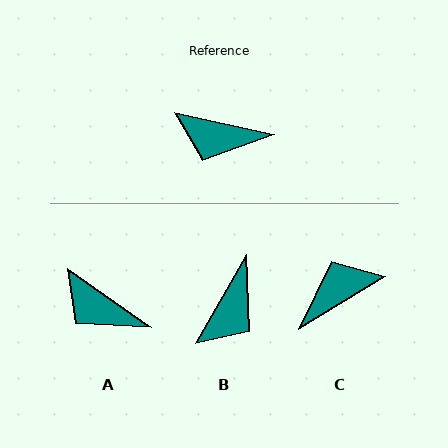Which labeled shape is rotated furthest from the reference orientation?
C, about 136 degrees away.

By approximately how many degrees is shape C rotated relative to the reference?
Approximately 136 degrees clockwise.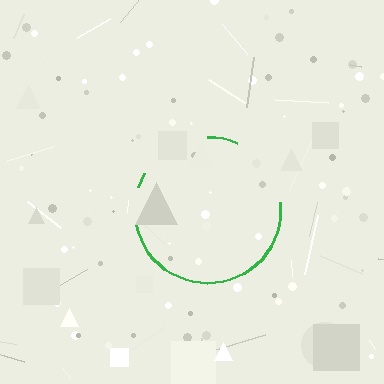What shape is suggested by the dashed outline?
The dashed outline suggests a circle.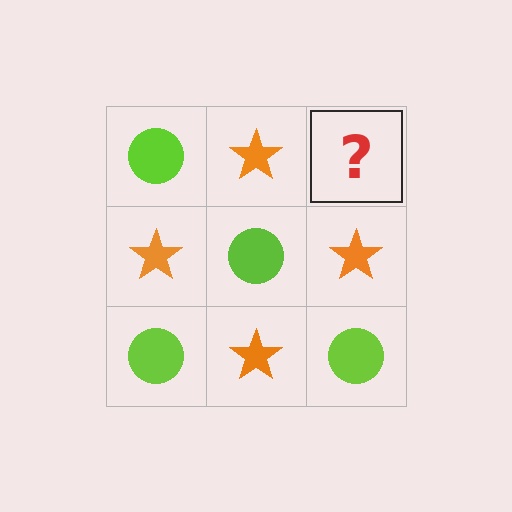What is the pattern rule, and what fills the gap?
The rule is that it alternates lime circle and orange star in a checkerboard pattern. The gap should be filled with a lime circle.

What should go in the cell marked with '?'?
The missing cell should contain a lime circle.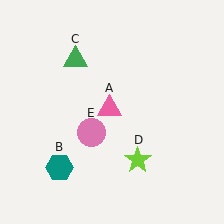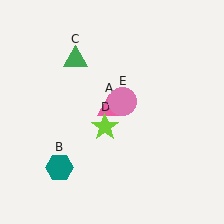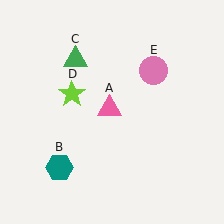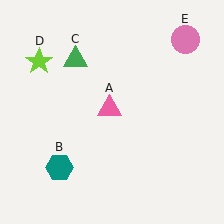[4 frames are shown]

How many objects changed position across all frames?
2 objects changed position: lime star (object D), pink circle (object E).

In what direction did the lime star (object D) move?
The lime star (object D) moved up and to the left.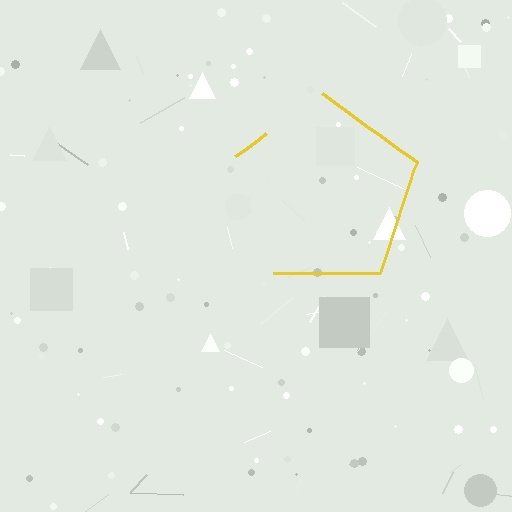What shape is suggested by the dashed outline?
The dashed outline suggests a pentagon.